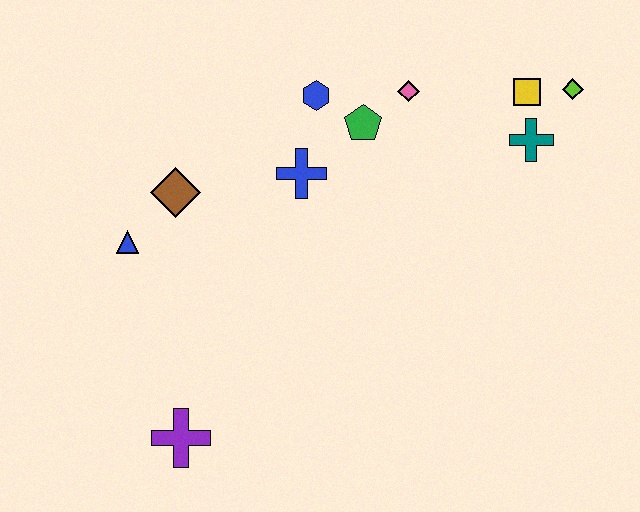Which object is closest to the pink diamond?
The green pentagon is closest to the pink diamond.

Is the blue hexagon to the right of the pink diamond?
No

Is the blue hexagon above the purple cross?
Yes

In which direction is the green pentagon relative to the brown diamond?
The green pentagon is to the right of the brown diamond.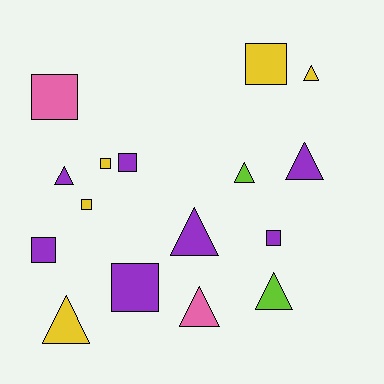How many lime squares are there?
There are no lime squares.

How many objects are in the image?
There are 16 objects.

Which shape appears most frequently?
Square, with 8 objects.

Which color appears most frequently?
Purple, with 7 objects.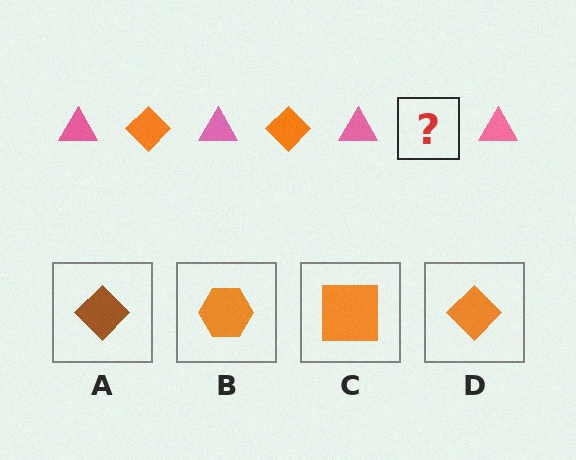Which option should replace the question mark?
Option D.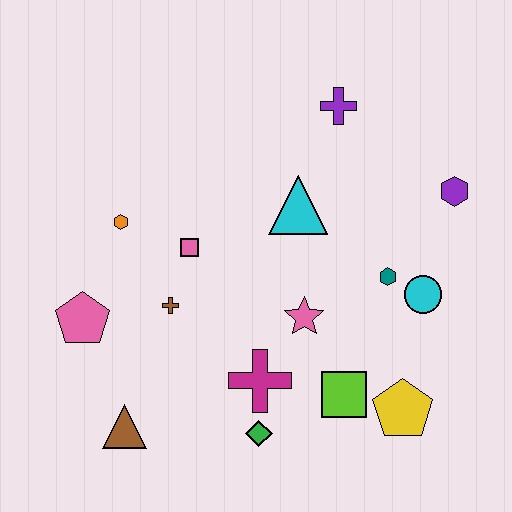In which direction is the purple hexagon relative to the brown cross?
The purple hexagon is to the right of the brown cross.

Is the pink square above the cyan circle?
Yes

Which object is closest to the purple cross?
The cyan triangle is closest to the purple cross.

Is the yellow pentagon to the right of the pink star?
Yes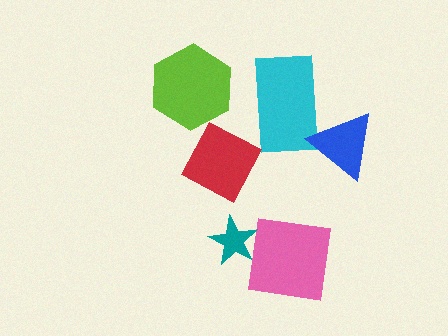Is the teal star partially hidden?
No, no other shape covers it.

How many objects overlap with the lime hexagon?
0 objects overlap with the lime hexagon.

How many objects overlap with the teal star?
0 objects overlap with the teal star.